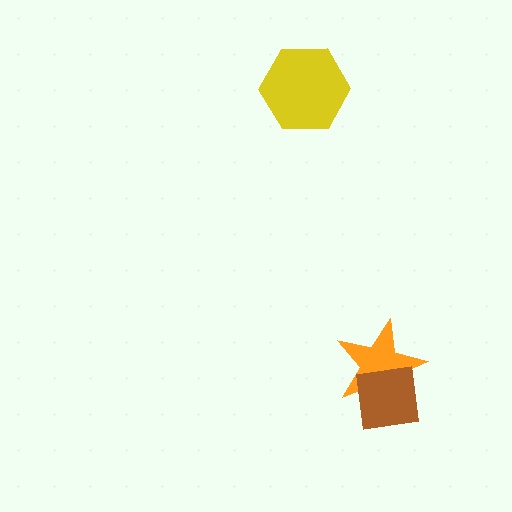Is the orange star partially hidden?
Yes, it is partially covered by another shape.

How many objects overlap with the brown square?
1 object overlaps with the brown square.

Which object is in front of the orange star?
The brown square is in front of the orange star.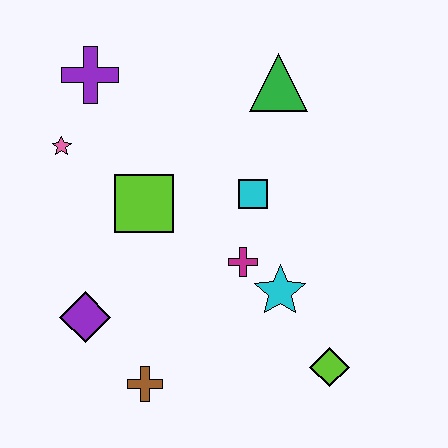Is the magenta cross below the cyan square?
Yes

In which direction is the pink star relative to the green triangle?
The pink star is to the left of the green triangle.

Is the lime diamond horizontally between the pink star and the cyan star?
No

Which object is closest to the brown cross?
The purple diamond is closest to the brown cross.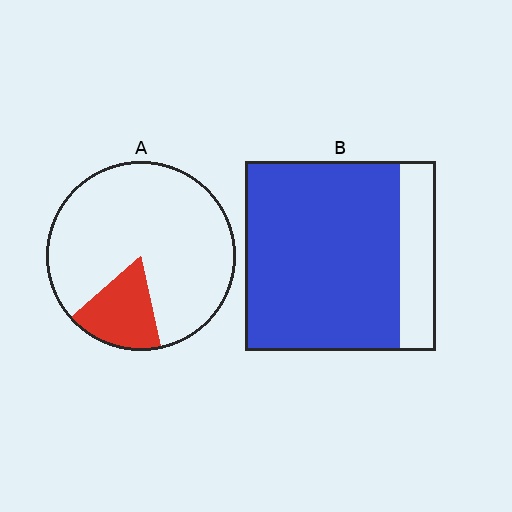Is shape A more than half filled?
No.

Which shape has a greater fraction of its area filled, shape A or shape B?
Shape B.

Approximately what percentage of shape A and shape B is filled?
A is approximately 15% and B is approximately 80%.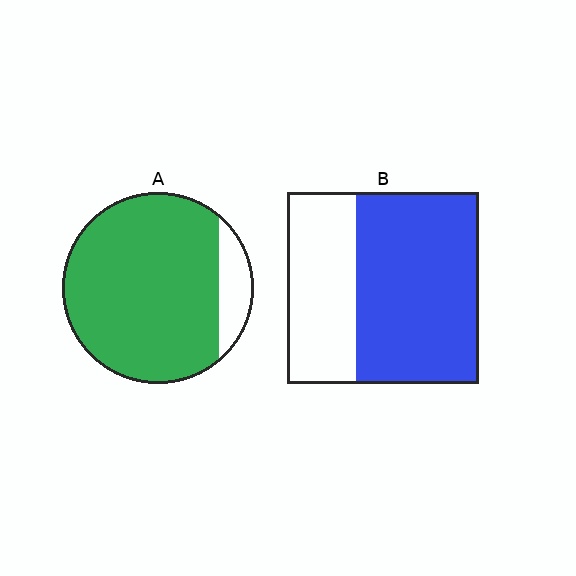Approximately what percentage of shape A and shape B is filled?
A is approximately 90% and B is approximately 65%.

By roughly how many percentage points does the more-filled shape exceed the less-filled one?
By roughly 25 percentage points (A over B).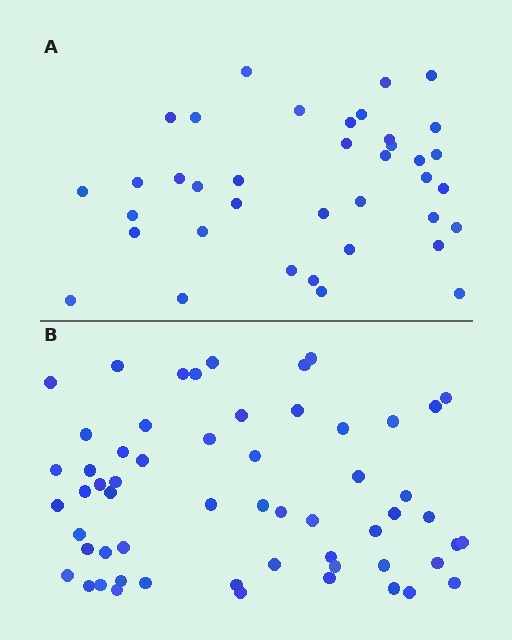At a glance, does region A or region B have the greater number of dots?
Region B (the bottom region) has more dots.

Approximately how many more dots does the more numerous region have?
Region B has approximately 20 more dots than region A.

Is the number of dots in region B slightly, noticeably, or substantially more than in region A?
Region B has substantially more. The ratio is roughly 1.5 to 1.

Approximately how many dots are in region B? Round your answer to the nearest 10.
About 60 dots. (The exact count is 58, which rounds to 60.)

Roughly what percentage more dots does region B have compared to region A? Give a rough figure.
About 55% more.